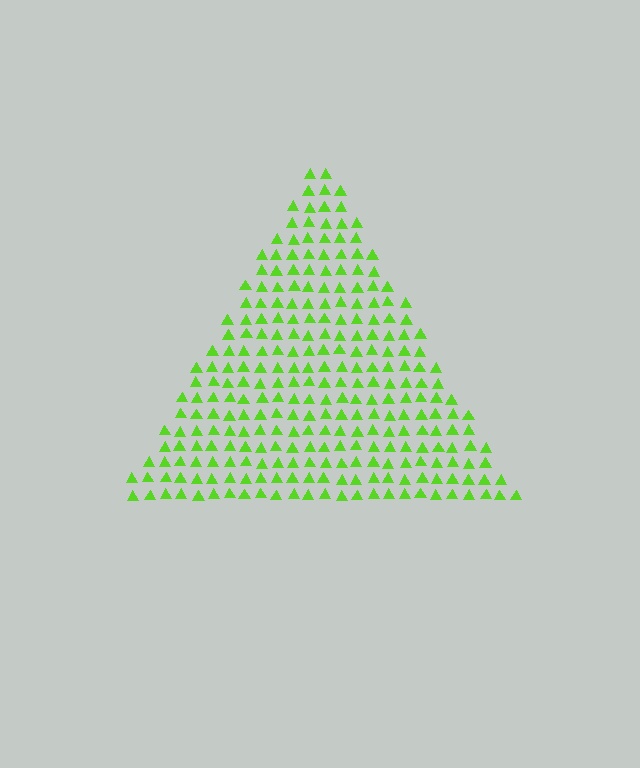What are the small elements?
The small elements are triangles.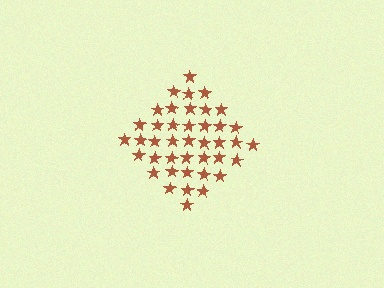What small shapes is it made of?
It is made of small stars.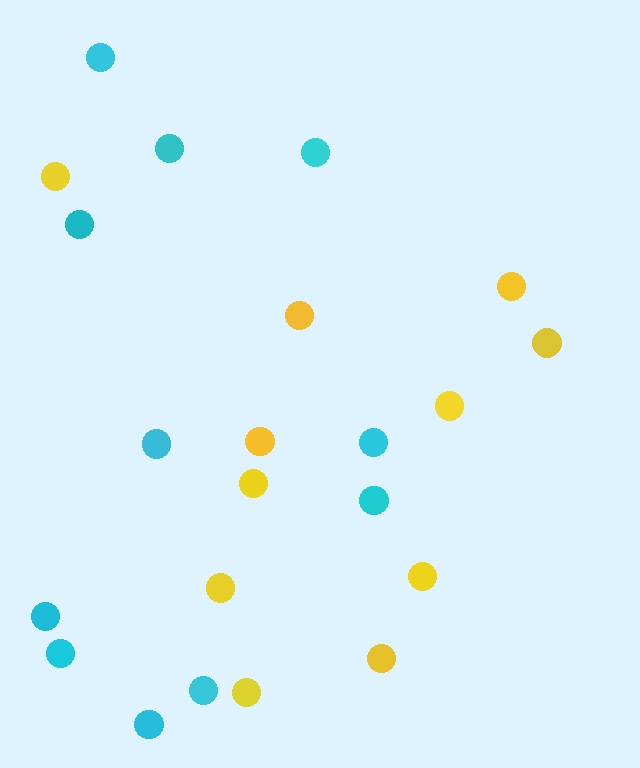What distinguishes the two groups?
There are 2 groups: one group of yellow circles (11) and one group of cyan circles (11).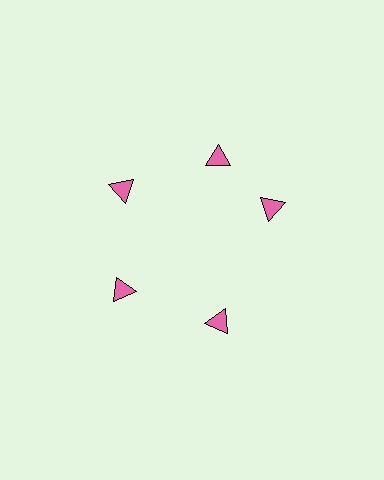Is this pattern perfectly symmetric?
No. The 5 pink triangles are arranged in a ring, but one element near the 3 o'clock position is rotated out of alignment along the ring, breaking the 5-fold rotational symmetry.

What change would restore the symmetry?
The symmetry would be restored by rotating it back into even spacing with its neighbors so that all 5 triangles sit at equal angles and equal distance from the center.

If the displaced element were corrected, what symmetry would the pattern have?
It would have 5-fold rotational symmetry — the pattern would map onto itself every 72 degrees.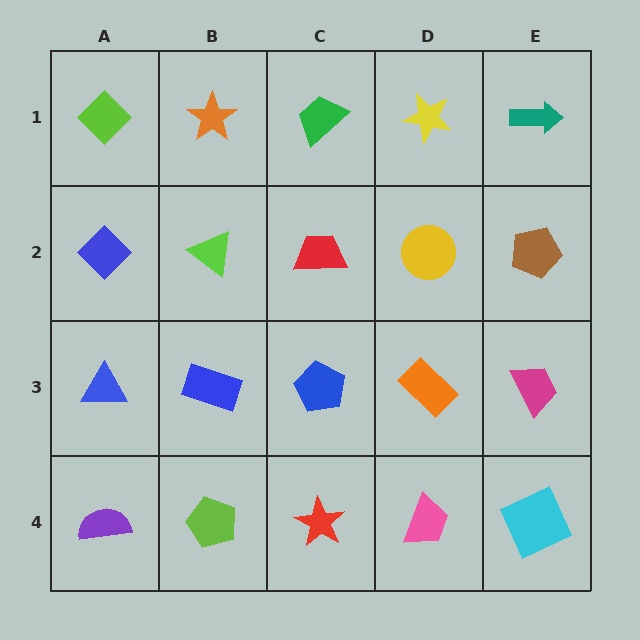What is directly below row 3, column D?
A pink trapezoid.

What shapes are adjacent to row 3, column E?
A brown pentagon (row 2, column E), a cyan square (row 4, column E), an orange rectangle (row 3, column D).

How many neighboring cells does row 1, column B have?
3.